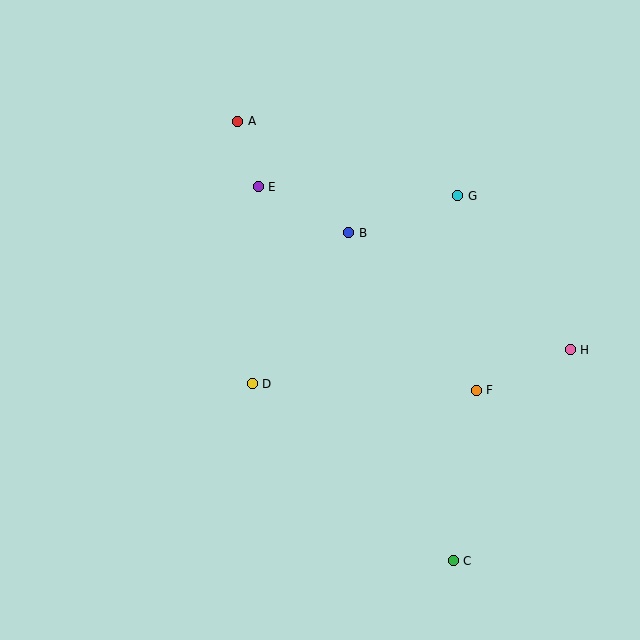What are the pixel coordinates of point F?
Point F is at (476, 390).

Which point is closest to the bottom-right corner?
Point C is closest to the bottom-right corner.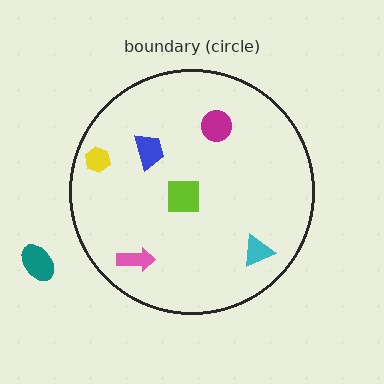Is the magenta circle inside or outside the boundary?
Inside.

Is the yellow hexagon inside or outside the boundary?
Inside.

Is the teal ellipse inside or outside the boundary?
Outside.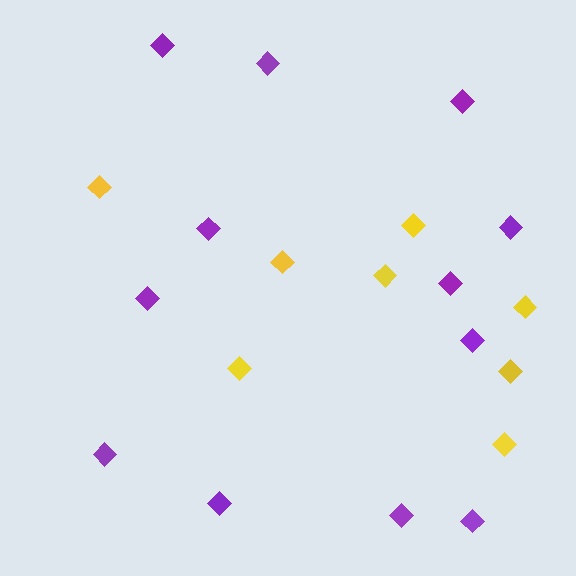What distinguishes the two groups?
There are 2 groups: one group of yellow diamonds (8) and one group of purple diamonds (12).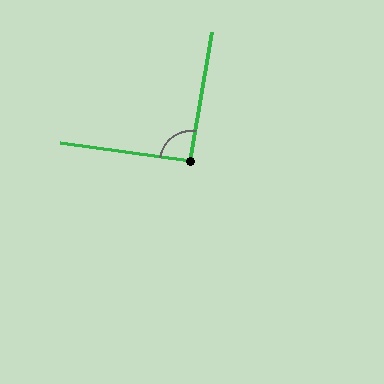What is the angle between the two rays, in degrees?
Approximately 92 degrees.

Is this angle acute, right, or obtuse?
It is approximately a right angle.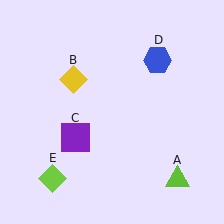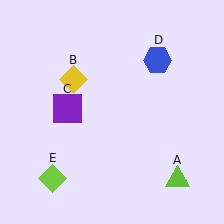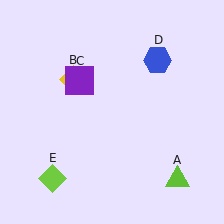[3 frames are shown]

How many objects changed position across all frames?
1 object changed position: purple square (object C).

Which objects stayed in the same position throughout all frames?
Lime triangle (object A) and yellow diamond (object B) and blue hexagon (object D) and lime diamond (object E) remained stationary.